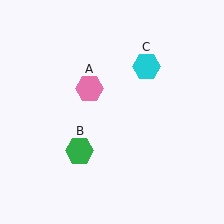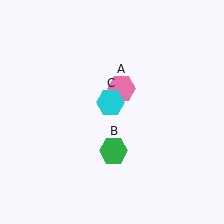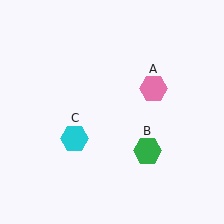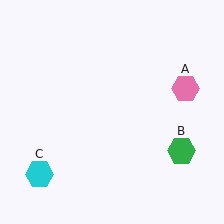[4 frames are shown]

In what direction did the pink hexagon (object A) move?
The pink hexagon (object A) moved right.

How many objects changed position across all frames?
3 objects changed position: pink hexagon (object A), green hexagon (object B), cyan hexagon (object C).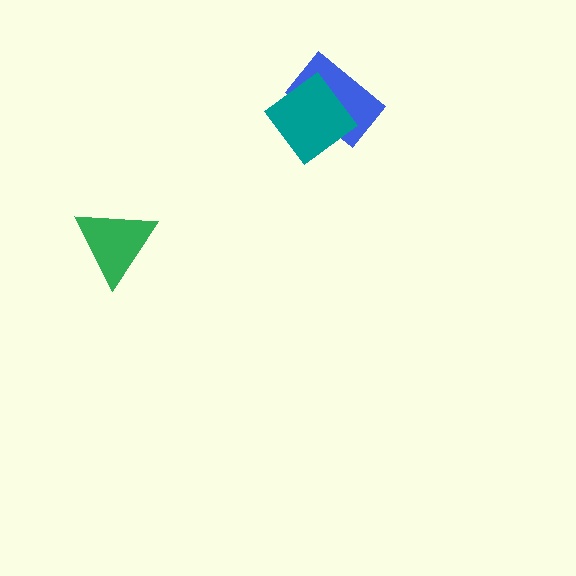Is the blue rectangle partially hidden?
Yes, it is partially covered by another shape.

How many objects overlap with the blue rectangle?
1 object overlaps with the blue rectangle.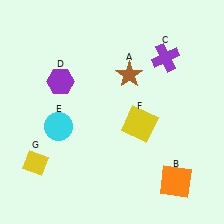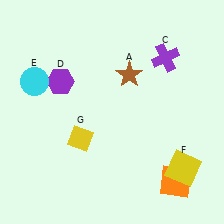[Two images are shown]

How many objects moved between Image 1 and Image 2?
3 objects moved between the two images.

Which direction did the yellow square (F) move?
The yellow square (F) moved down.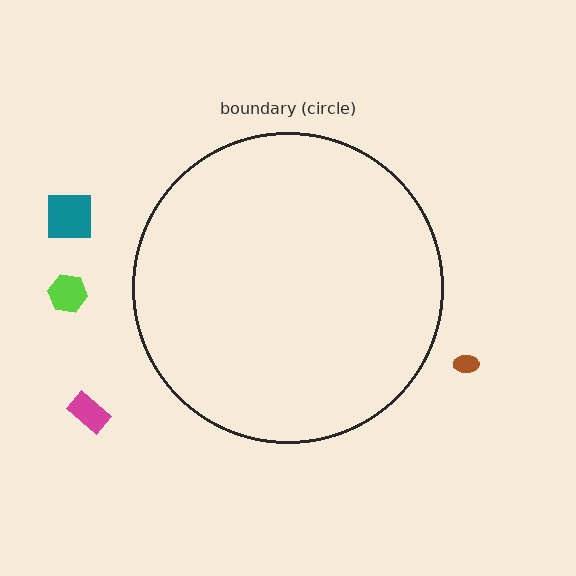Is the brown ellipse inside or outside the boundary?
Outside.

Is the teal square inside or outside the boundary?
Outside.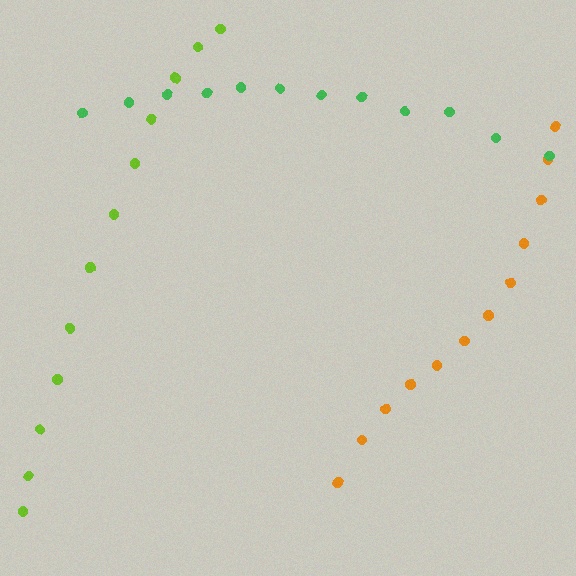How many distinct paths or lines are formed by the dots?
There are 3 distinct paths.